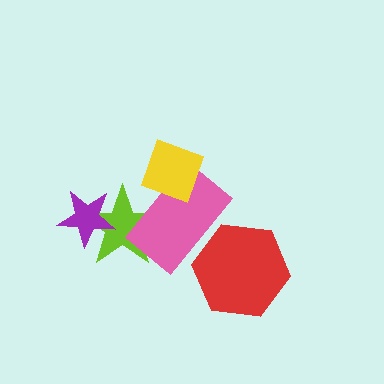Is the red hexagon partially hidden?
Yes, it is partially covered by another shape.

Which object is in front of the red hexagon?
The pink rectangle is in front of the red hexagon.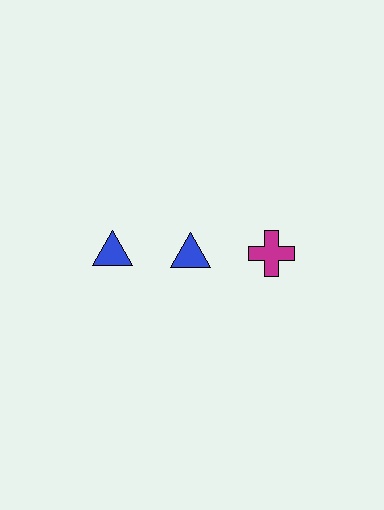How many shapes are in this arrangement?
There are 3 shapes arranged in a grid pattern.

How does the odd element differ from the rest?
It differs in both color (magenta instead of blue) and shape (cross instead of triangle).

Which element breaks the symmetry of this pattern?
The magenta cross in the top row, center column breaks the symmetry. All other shapes are blue triangles.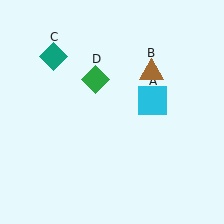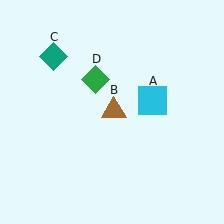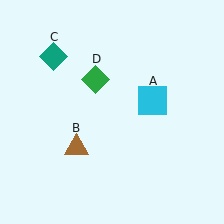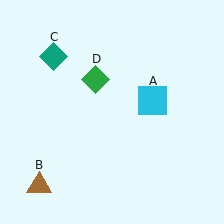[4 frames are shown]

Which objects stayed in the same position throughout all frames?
Cyan square (object A) and teal diamond (object C) and green diamond (object D) remained stationary.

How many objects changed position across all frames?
1 object changed position: brown triangle (object B).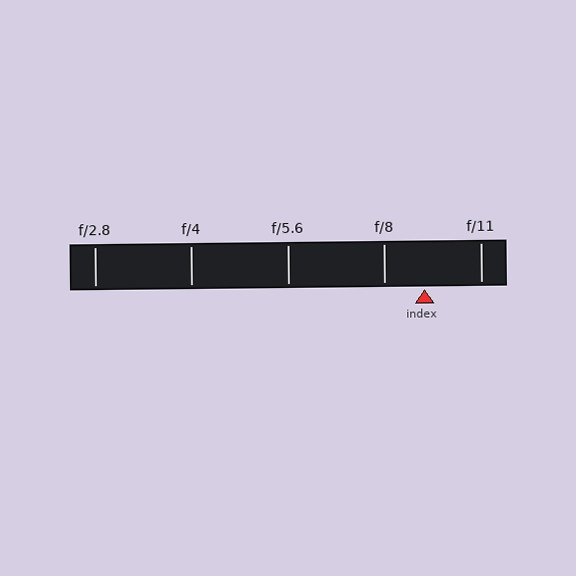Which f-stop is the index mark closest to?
The index mark is closest to f/8.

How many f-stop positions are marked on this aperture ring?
There are 5 f-stop positions marked.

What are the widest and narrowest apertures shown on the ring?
The widest aperture shown is f/2.8 and the narrowest is f/11.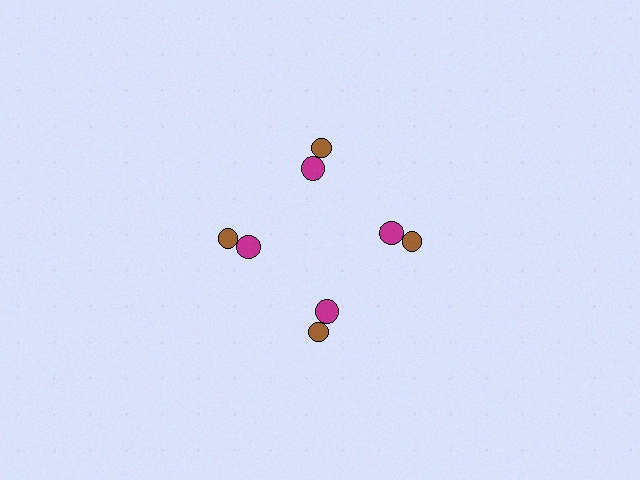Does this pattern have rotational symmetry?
Yes, this pattern has 4-fold rotational symmetry. It looks the same after rotating 90 degrees around the center.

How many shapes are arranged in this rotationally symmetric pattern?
There are 8 shapes, arranged in 4 groups of 2.